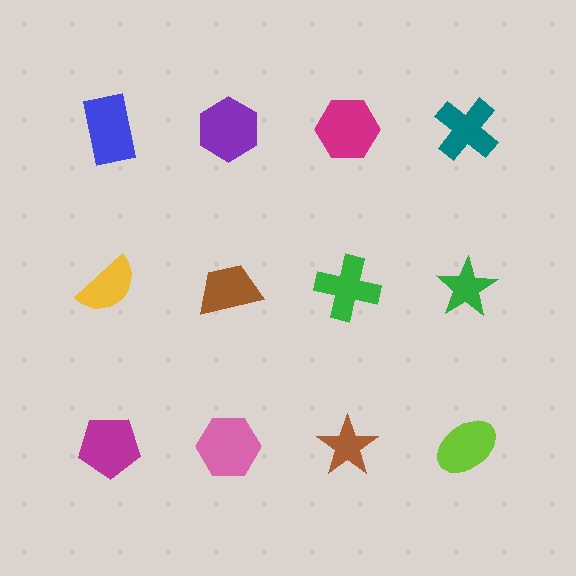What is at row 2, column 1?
A yellow semicircle.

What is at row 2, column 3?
A green cross.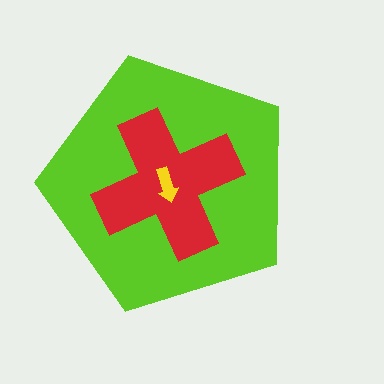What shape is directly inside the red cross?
The yellow arrow.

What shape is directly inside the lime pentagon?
The red cross.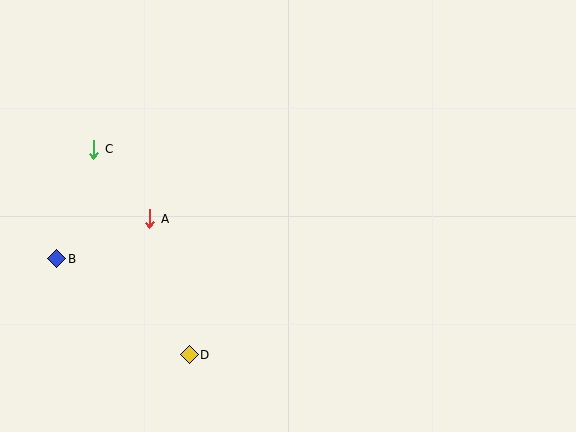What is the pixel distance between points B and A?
The distance between B and A is 101 pixels.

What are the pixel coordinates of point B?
Point B is at (57, 259).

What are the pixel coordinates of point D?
Point D is at (189, 355).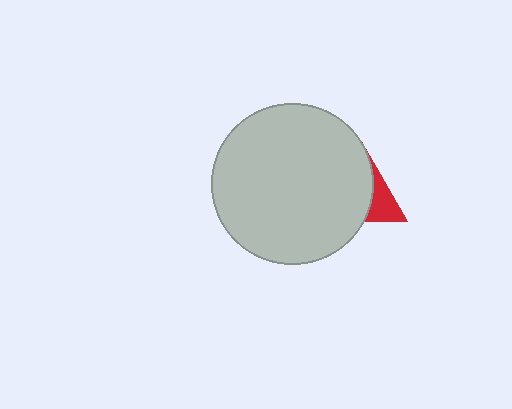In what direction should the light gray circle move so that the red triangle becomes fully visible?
The light gray circle should move left. That is the shortest direction to clear the overlap and leave the red triangle fully visible.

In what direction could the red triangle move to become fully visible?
The red triangle could move right. That would shift it out from behind the light gray circle entirely.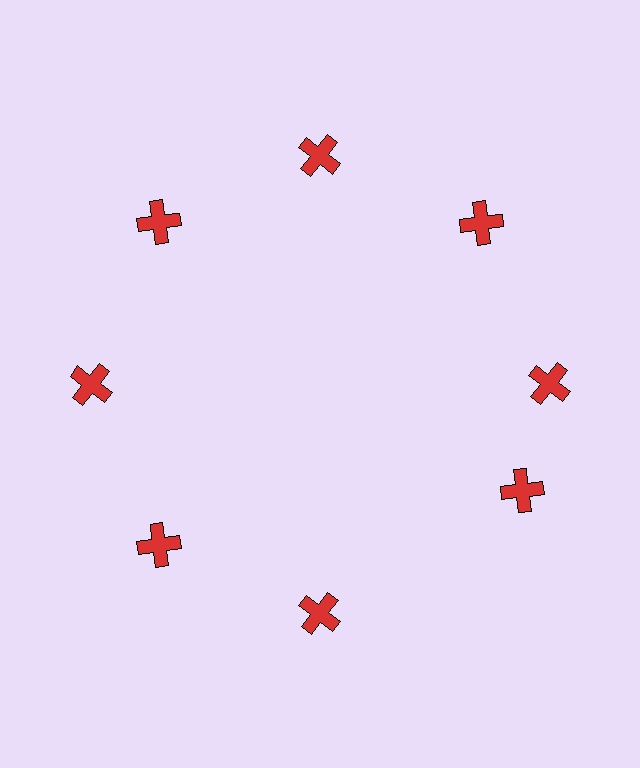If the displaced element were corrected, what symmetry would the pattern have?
It would have 8-fold rotational symmetry — the pattern would map onto itself every 45 degrees.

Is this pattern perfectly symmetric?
No. The 8 red crosses are arranged in a ring, but one element near the 4 o'clock position is rotated out of alignment along the ring, breaking the 8-fold rotational symmetry.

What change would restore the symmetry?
The symmetry would be restored by rotating it back into even spacing with its neighbors so that all 8 crosses sit at equal angles and equal distance from the center.